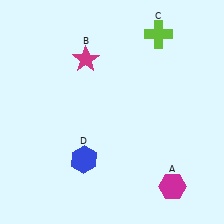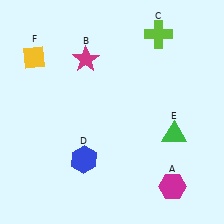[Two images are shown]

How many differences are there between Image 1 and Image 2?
There are 2 differences between the two images.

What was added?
A green triangle (E), a yellow diamond (F) were added in Image 2.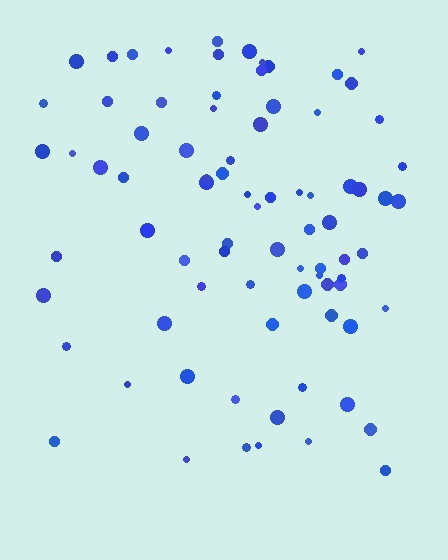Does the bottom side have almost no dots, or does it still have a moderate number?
Still a moderate number, just noticeably fewer than the top.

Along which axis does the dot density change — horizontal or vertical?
Vertical.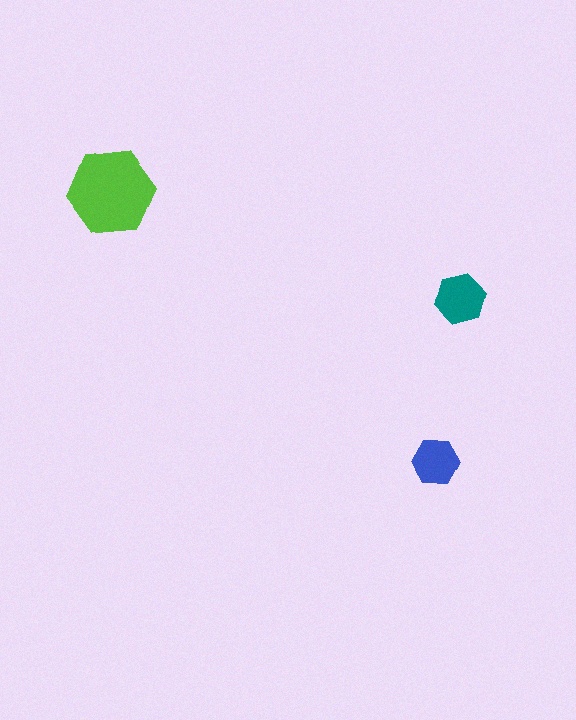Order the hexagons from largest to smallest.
the lime one, the teal one, the blue one.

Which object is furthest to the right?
The teal hexagon is rightmost.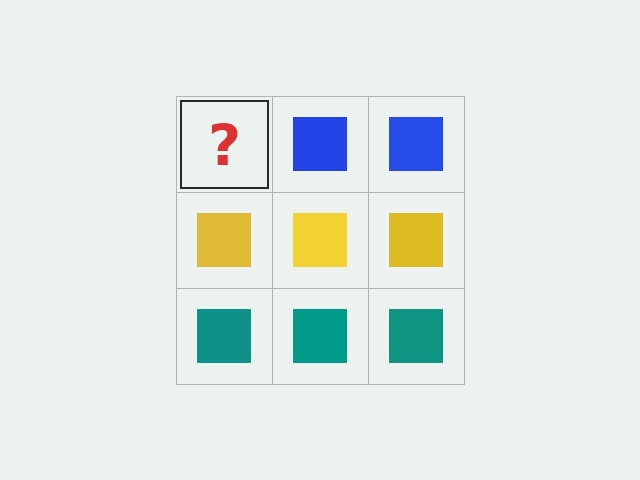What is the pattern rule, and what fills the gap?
The rule is that each row has a consistent color. The gap should be filled with a blue square.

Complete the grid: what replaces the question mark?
The question mark should be replaced with a blue square.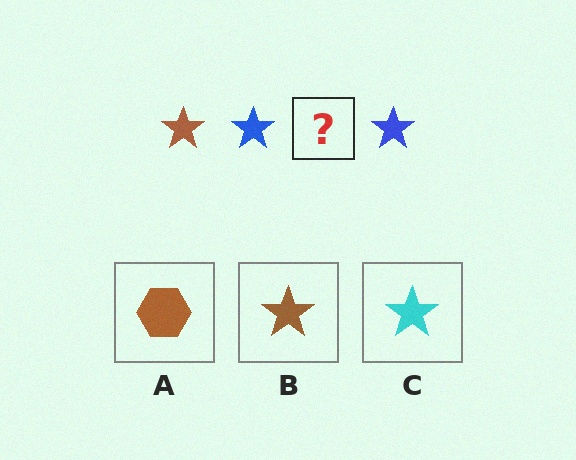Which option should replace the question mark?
Option B.